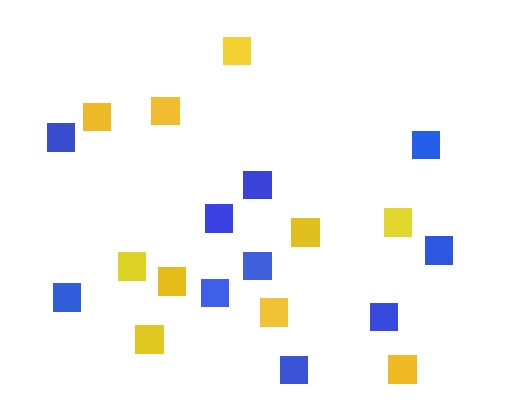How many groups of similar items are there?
There are 2 groups: one group of blue squares (10) and one group of yellow squares (10).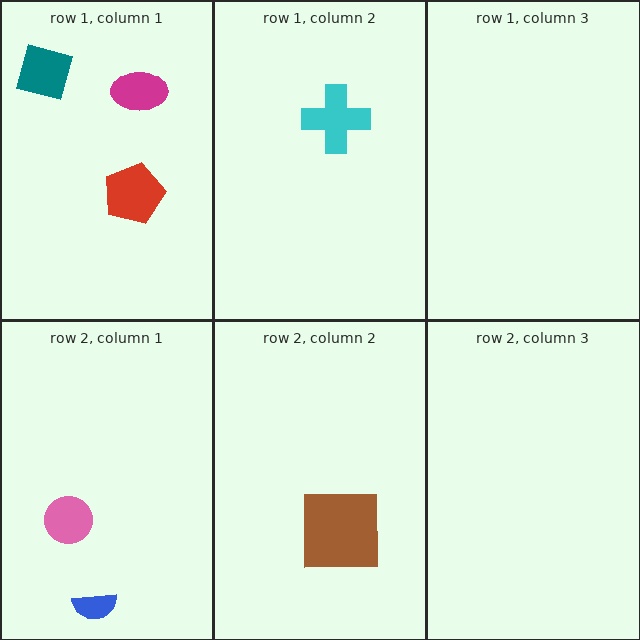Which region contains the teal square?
The row 1, column 1 region.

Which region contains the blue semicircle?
The row 2, column 1 region.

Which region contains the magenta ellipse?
The row 1, column 1 region.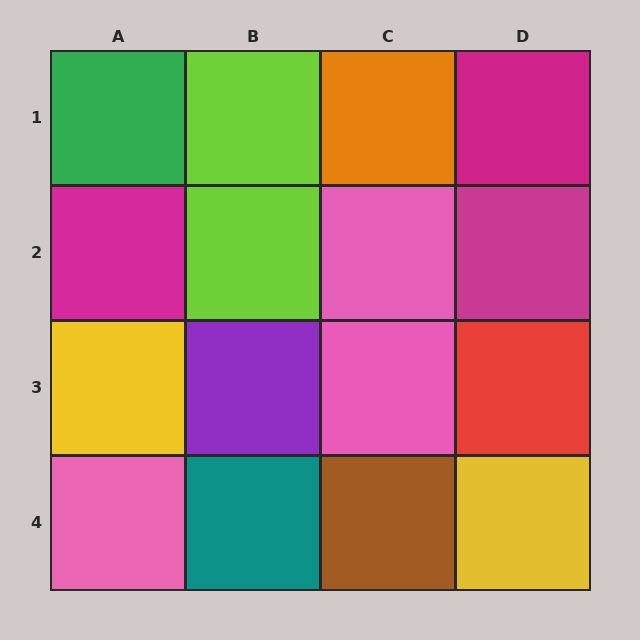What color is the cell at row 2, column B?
Lime.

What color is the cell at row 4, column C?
Brown.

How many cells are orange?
1 cell is orange.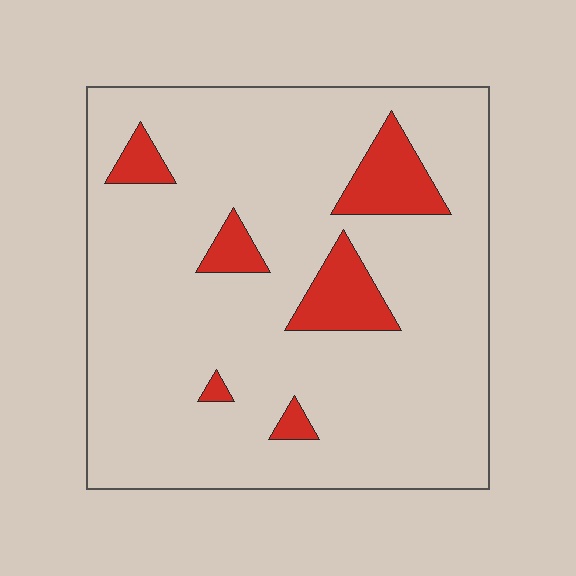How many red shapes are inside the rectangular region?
6.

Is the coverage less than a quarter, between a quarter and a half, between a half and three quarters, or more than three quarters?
Less than a quarter.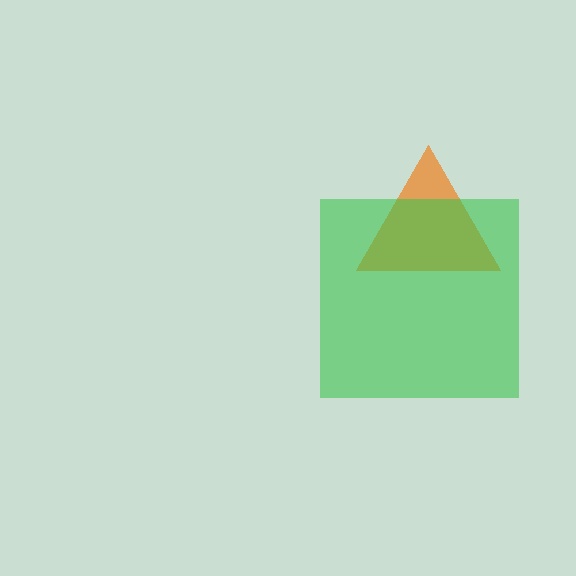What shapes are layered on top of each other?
The layered shapes are: an orange triangle, a green square.